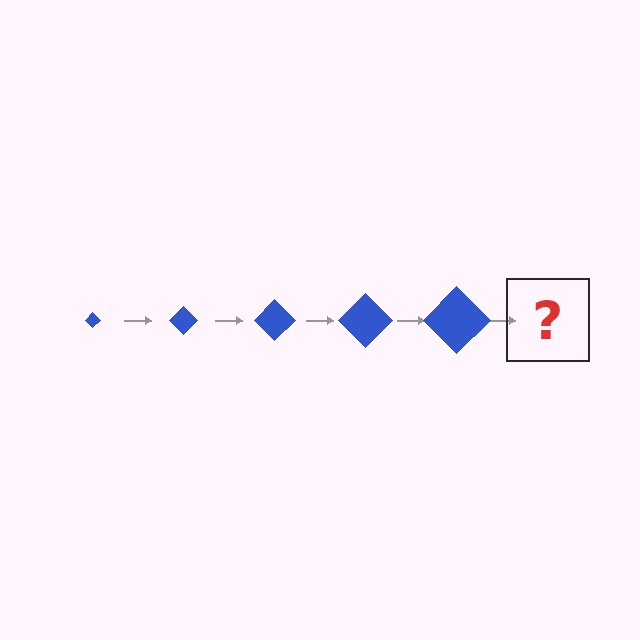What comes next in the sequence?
The next element should be a blue diamond, larger than the previous one.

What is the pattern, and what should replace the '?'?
The pattern is that the diamond gets progressively larger each step. The '?' should be a blue diamond, larger than the previous one.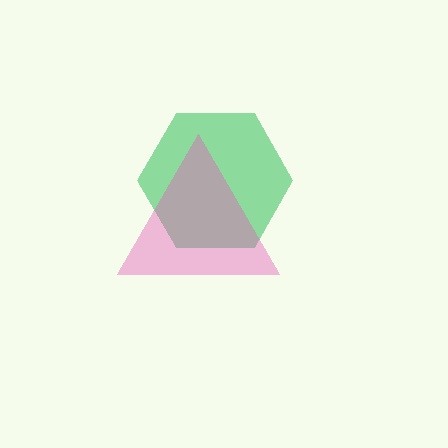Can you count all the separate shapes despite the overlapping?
Yes, there are 2 separate shapes.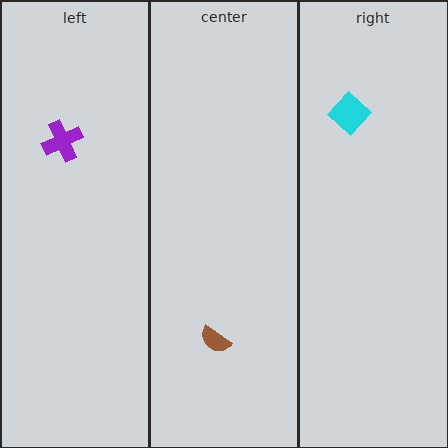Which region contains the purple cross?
The left region.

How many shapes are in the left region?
1.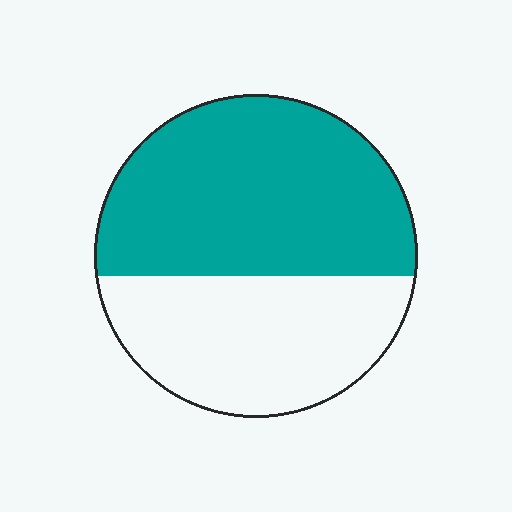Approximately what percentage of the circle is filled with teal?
Approximately 60%.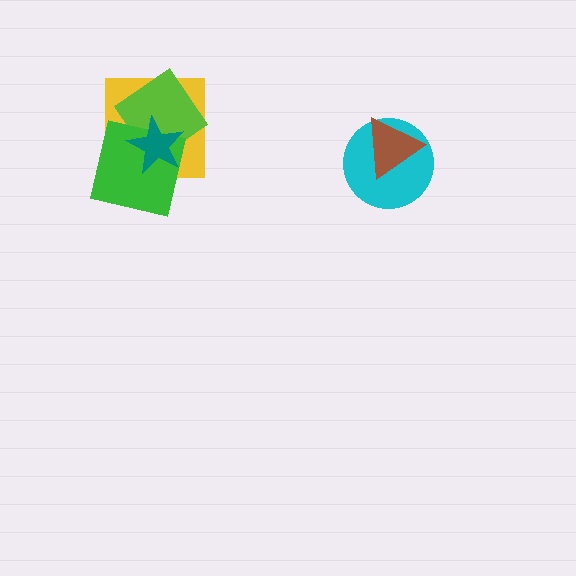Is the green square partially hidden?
Yes, it is partially covered by another shape.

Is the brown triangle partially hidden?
No, no other shape covers it.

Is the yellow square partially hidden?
Yes, it is partially covered by another shape.